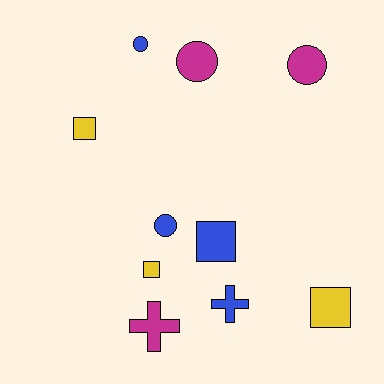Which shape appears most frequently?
Circle, with 4 objects.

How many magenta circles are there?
There are 2 magenta circles.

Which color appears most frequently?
Blue, with 4 objects.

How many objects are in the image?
There are 10 objects.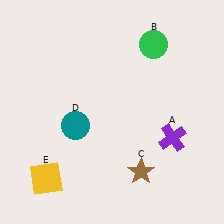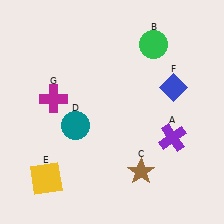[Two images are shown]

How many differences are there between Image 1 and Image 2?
There are 2 differences between the two images.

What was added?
A blue diamond (F), a magenta cross (G) were added in Image 2.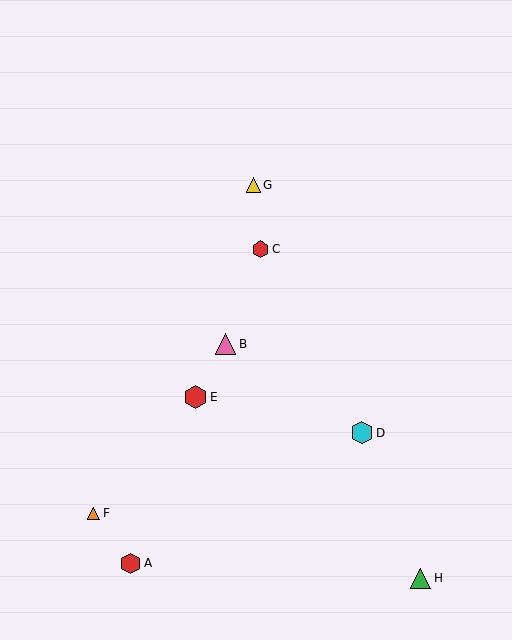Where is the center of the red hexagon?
The center of the red hexagon is at (261, 249).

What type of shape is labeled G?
Shape G is a yellow triangle.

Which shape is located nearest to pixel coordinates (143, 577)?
The red hexagon (labeled A) at (131, 563) is nearest to that location.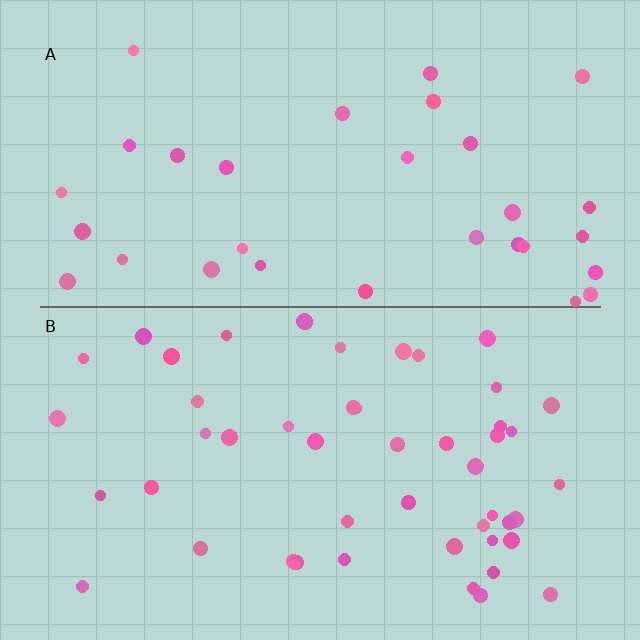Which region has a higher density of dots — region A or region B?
B (the bottom).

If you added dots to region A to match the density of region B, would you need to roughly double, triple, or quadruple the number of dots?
Approximately double.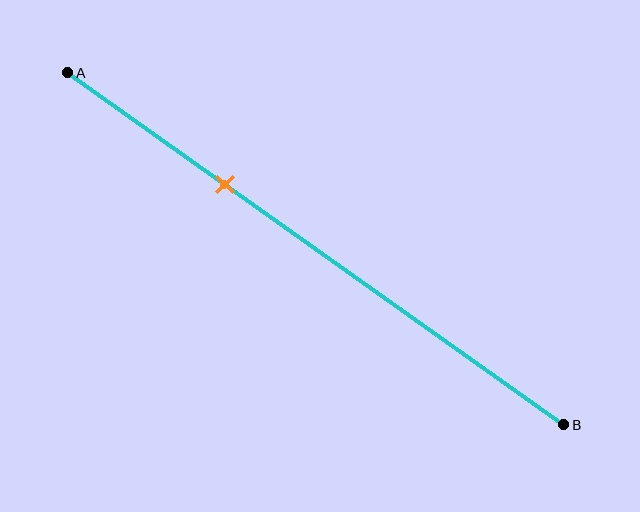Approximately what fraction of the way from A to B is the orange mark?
The orange mark is approximately 30% of the way from A to B.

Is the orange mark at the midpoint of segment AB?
No, the mark is at about 30% from A, not at the 50% midpoint.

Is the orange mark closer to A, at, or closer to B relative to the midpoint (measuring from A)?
The orange mark is closer to point A than the midpoint of segment AB.